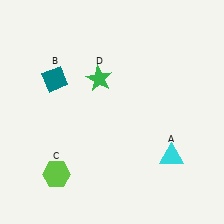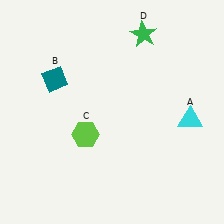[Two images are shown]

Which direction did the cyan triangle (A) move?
The cyan triangle (A) moved up.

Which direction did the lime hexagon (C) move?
The lime hexagon (C) moved up.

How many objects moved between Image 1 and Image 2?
3 objects moved between the two images.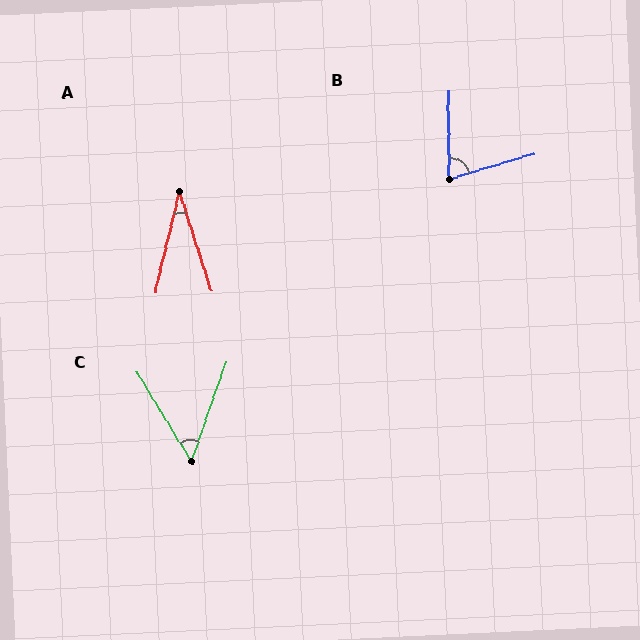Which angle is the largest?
B, at approximately 74 degrees.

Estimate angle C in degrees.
Approximately 51 degrees.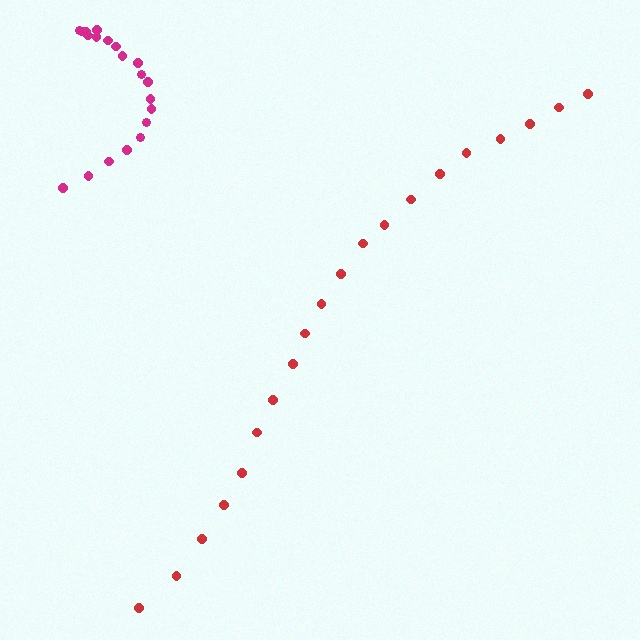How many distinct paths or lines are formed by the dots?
There are 2 distinct paths.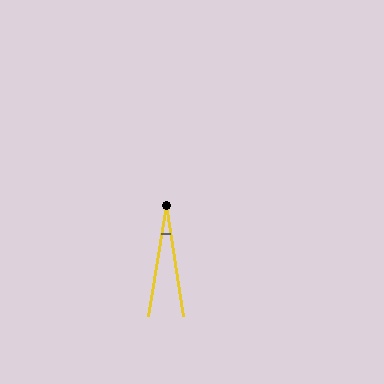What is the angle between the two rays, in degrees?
Approximately 18 degrees.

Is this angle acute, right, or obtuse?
It is acute.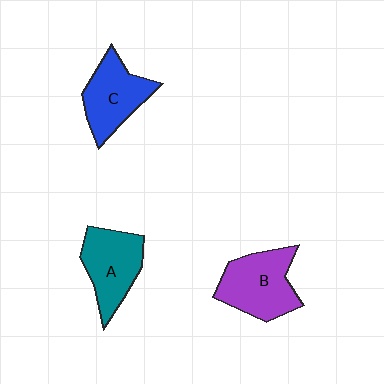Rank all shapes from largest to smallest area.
From largest to smallest: B (purple), A (teal), C (blue).